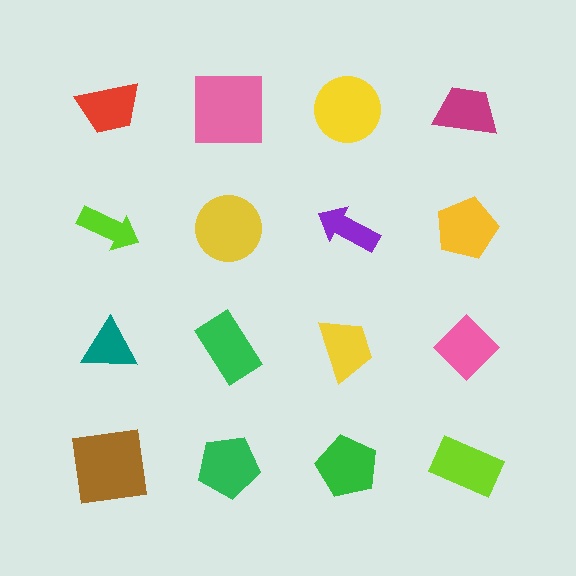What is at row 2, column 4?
A yellow pentagon.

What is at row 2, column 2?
A yellow circle.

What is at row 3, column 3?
A yellow trapezoid.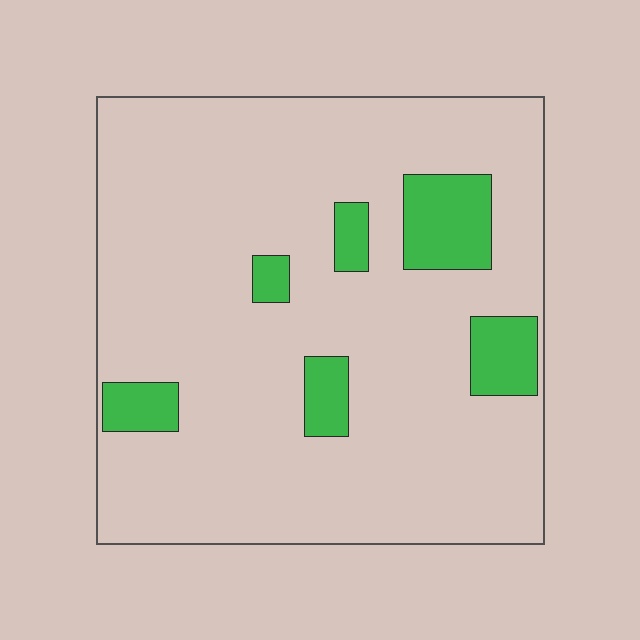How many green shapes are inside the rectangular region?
6.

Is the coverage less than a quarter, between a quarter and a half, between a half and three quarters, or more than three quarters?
Less than a quarter.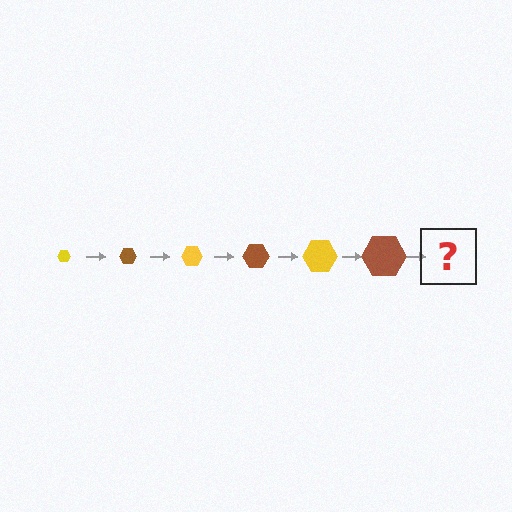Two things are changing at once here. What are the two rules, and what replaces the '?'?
The two rules are that the hexagon grows larger each step and the color cycles through yellow and brown. The '?' should be a yellow hexagon, larger than the previous one.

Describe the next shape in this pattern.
It should be a yellow hexagon, larger than the previous one.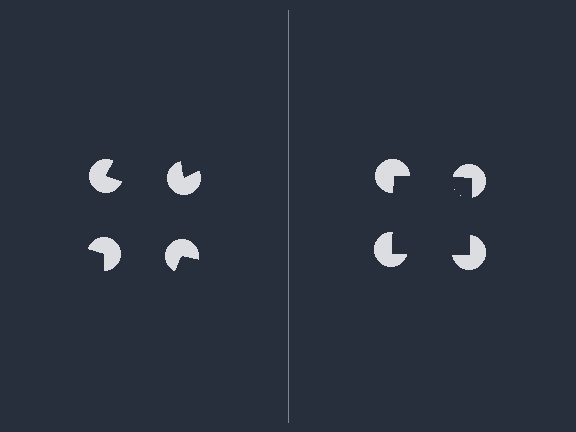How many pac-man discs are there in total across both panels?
8 — 4 on each side.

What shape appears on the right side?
An illusory square.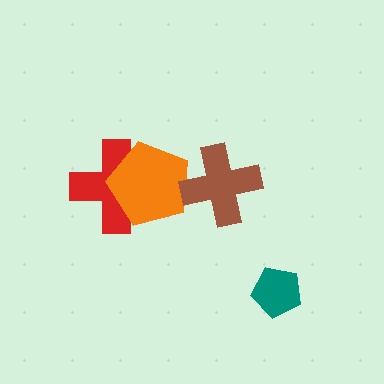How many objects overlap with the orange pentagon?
2 objects overlap with the orange pentagon.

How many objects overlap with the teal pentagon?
0 objects overlap with the teal pentagon.